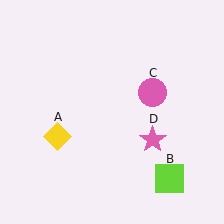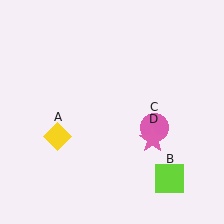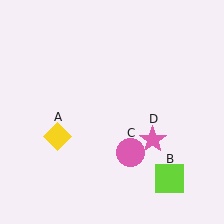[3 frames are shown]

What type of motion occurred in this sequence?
The pink circle (object C) rotated clockwise around the center of the scene.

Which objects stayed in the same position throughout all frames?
Yellow diamond (object A) and lime square (object B) and pink star (object D) remained stationary.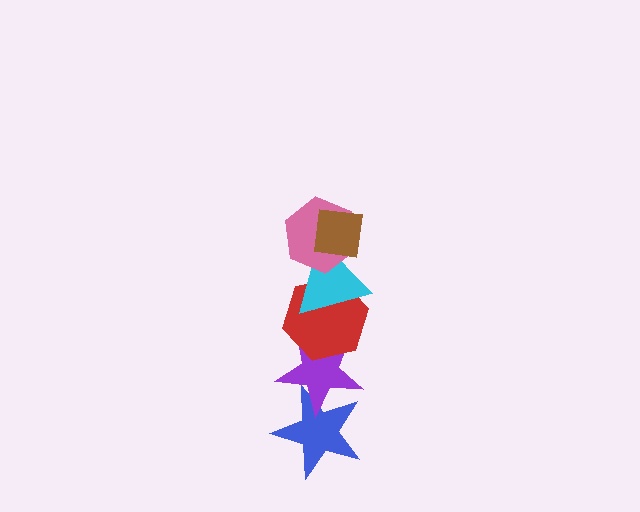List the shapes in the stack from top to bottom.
From top to bottom: the brown square, the pink hexagon, the cyan triangle, the red hexagon, the purple star, the blue star.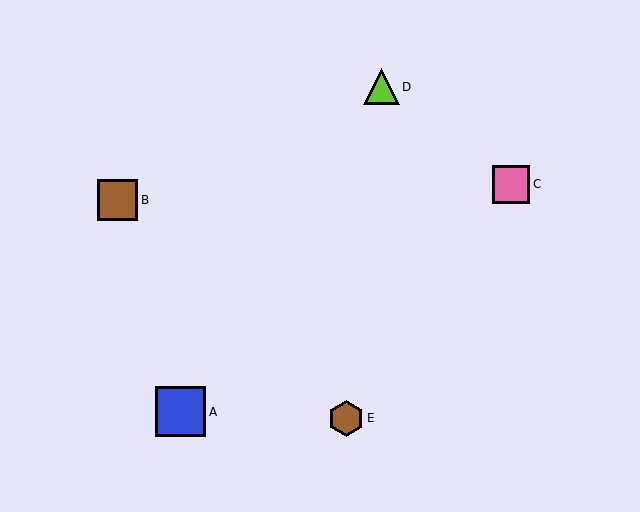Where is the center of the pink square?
The center of the pink square is at (511, 185).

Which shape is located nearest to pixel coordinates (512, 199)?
The pink square (labeled C) at (511, 185) is nearest to that location.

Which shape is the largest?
The blue square (labeled A) is the largest.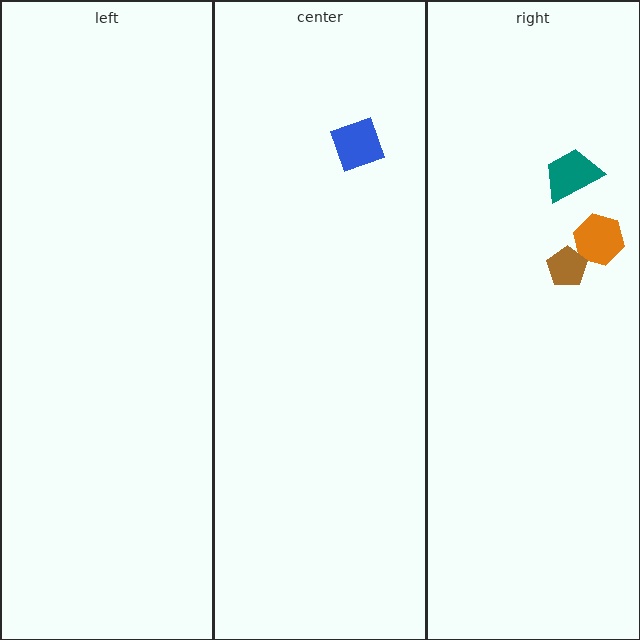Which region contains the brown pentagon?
The right region.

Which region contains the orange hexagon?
The right region.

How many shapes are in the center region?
1.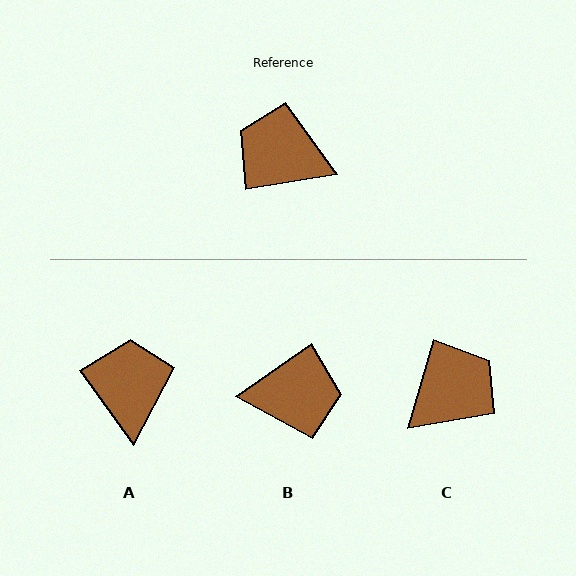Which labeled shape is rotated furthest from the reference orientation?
B, about 155 degrees away.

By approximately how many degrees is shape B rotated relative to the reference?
Approximately 155 degrees clockwise.